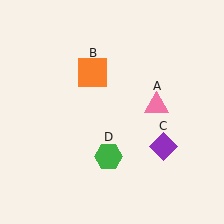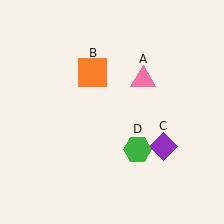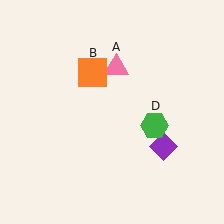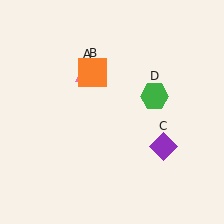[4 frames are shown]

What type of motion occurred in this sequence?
The pink triangle (object A), green hexagon (object D) rotated counterclockwise around the center of the scene.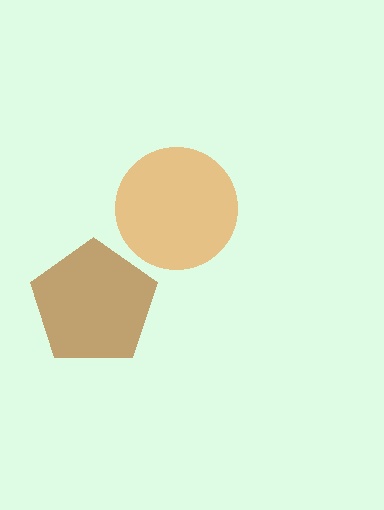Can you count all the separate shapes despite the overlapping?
Yes, there are 2 separate shapes.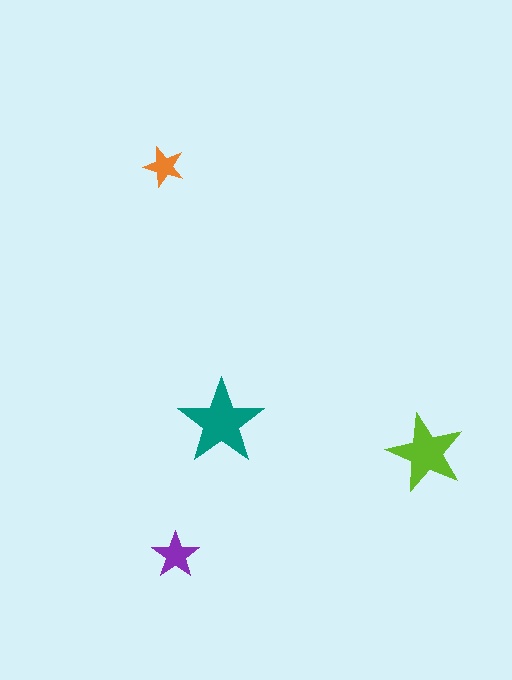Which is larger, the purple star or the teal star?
The teal one.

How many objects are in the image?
There are 4 objects in the image.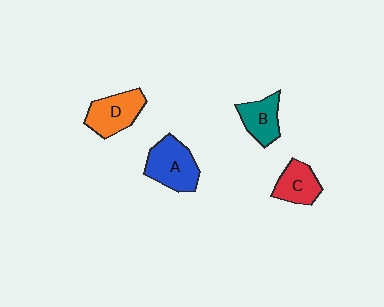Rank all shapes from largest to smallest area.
From largest to smallest: A (blue), D (orange), C (red), B (teal).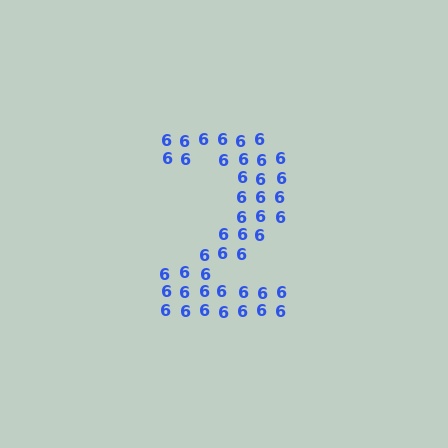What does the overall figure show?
The overall figure shows the digit 2.